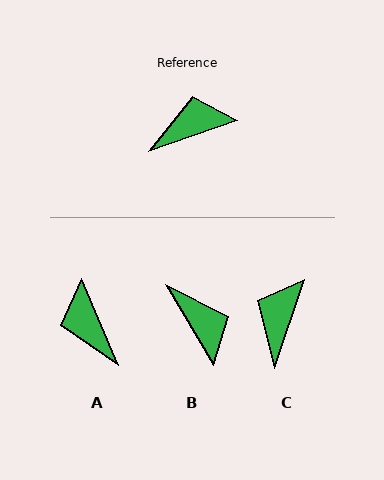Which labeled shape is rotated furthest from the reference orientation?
A, about 94 degrees away.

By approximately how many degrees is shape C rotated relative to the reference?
Approximately 52 degrees counter-clockwise.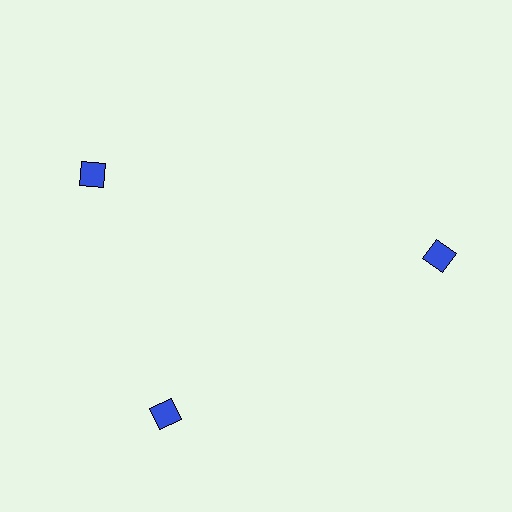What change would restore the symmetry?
The symmetry would be restored by rotating it back into even spacing with its neighbors so that all 3 diamonds sit at equal angles and equal distance from the center.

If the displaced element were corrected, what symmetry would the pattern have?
It would have 3-fold rotational symmetry — the pattern would map onto itself every 120 degrees.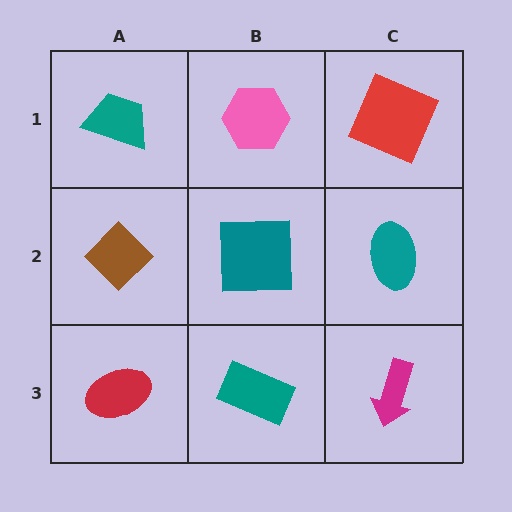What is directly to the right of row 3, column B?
A magenta arrow.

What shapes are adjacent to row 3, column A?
A brown diamond (row 2, column A), a teal rectangle (row 3, column B).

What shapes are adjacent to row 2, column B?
A pink hexagon (row 1, column B), a teal rectangle (row 3, column B), a brown diamond (row 2, column A), a teal ellipse (row 2, column C).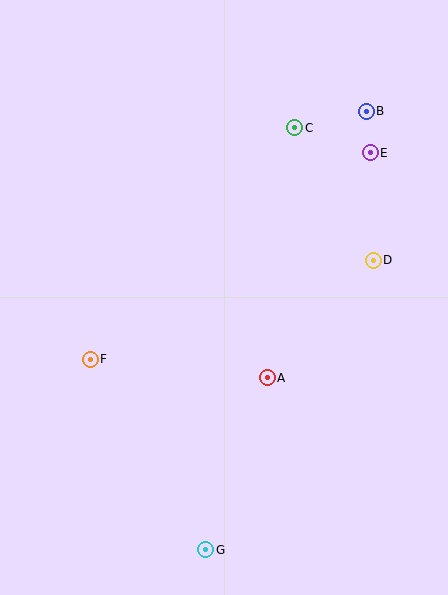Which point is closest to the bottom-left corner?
Point G is closest to the bottom-left corner.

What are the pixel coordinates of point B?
Point B is at (366, 111).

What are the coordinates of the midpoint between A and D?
The midpoint between A and D is at (320, 319).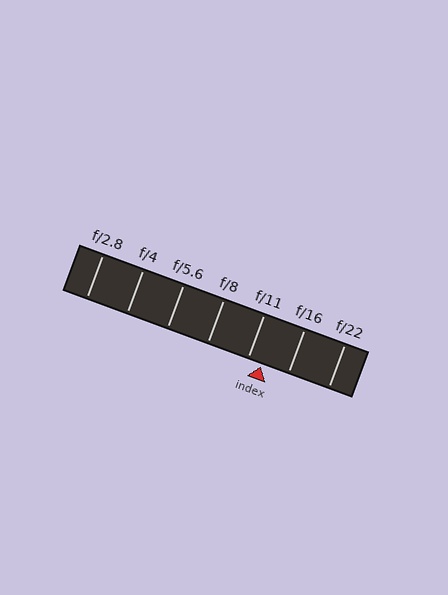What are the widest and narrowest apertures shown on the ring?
The widest aperture shown is f/2.8 and the narrowest is f/22.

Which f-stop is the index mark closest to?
The index mark is closest to f/11.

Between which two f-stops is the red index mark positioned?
The index mark is between f/11 and f/16.